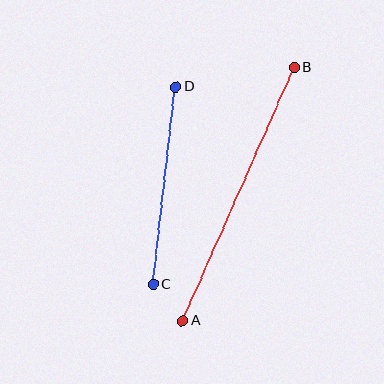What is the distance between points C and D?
The distance is approximately 199 pixels.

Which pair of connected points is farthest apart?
Points A and B are farthest apart.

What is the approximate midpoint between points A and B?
The midpoint is at approximately (239, 194) pixels.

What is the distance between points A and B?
The distance is approximately 276 pixels.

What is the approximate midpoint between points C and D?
The midpoint is at approximately (164, 186) pixels.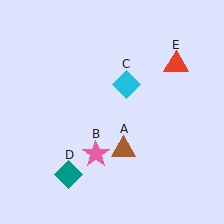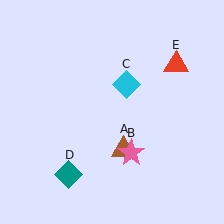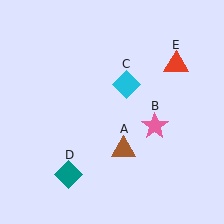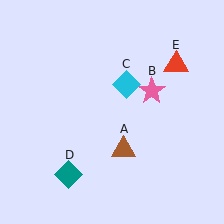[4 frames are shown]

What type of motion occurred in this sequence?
The pink star (object B) rotated counterclockwise around the center of the scene.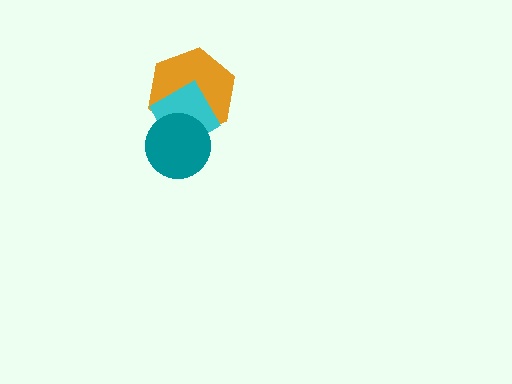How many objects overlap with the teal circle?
2 objects overlap with the teal circle.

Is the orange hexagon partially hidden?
Yes, it is partially covered by another shape.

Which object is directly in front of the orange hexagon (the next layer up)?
The cyan diamond is directly in front of the orange hexagon.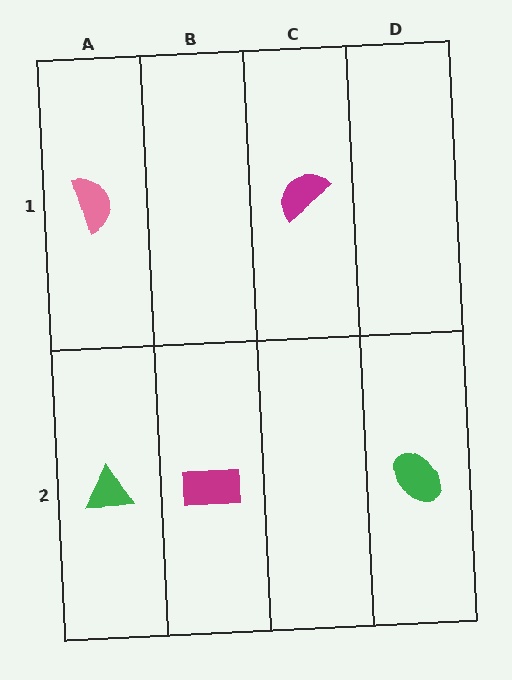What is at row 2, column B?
A magenta rectangle.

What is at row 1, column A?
A pink semicircle.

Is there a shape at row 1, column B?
No, that cell is empty.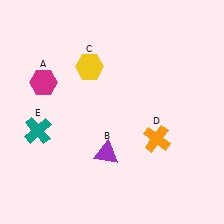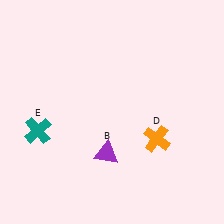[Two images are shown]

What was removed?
The yellow hexagon (C), the magenta hexagon (A) were removed in Image 2.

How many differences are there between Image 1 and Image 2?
There are 2 differences between the two images.